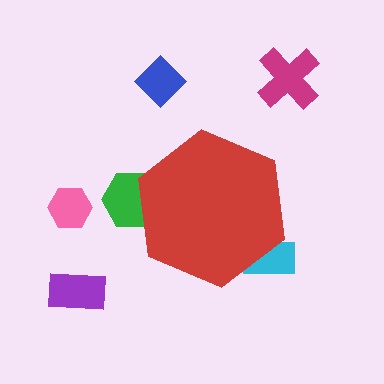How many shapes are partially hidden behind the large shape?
2 shapes are partially hidden.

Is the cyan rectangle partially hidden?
Yes, the cyan rectangle is partially hidden behind the red hexagon.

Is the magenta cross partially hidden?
No, the magenta cross is fully visible.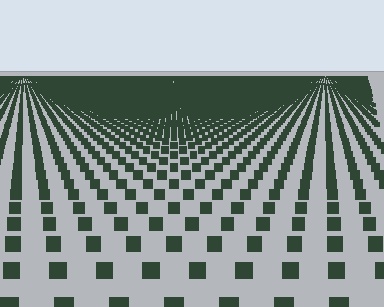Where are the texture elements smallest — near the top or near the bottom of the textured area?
Near the top.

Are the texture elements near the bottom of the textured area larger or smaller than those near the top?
Larger. Near the bottom, elements are closer to the viewer and appear at a bigger on-screen size.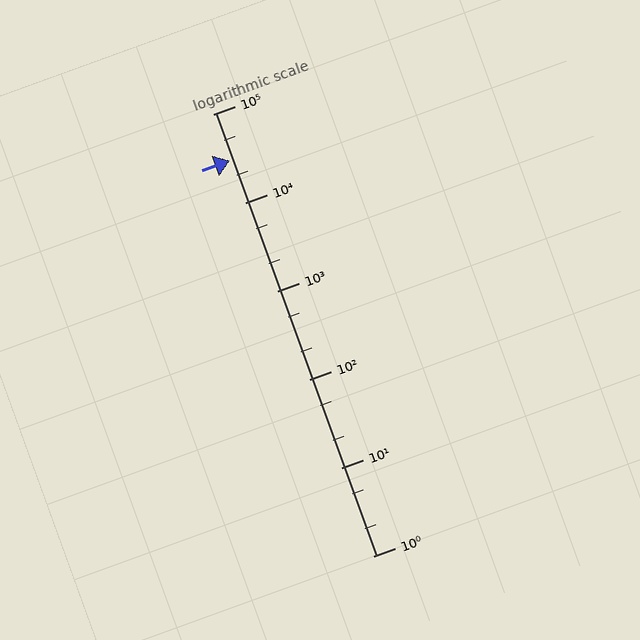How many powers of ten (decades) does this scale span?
The scale spans 5 decades, from 1 to 100000.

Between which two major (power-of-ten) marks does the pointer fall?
The pointer is between 10000 and 100000.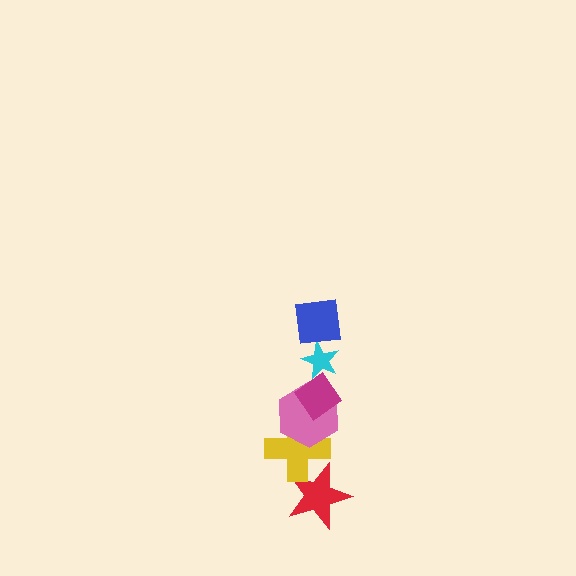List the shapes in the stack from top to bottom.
From top to bottom: the blue square, the cyan star, the magenta diamond, the pink hexagon, the yellow cross, the red star.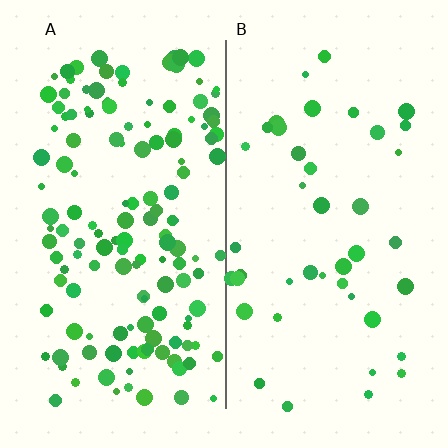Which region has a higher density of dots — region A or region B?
A (the left).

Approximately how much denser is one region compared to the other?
Approximately 3.4× — region A over region B.